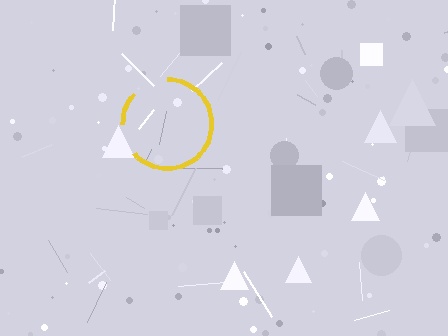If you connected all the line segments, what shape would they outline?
They would outline a circle.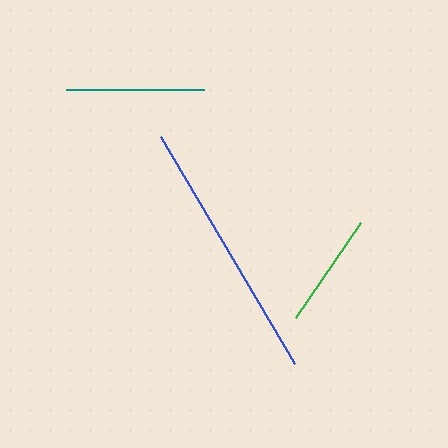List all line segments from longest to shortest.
From longest to shortest: blue, teal, green.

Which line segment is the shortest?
The green line is the shortest at approximately 116 pixels.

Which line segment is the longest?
The blue line is the longest at approximately 263 pixels.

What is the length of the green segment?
The green segment is approximately 116 pixels long.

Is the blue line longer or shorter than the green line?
The blue line is longer than the green line.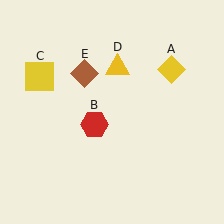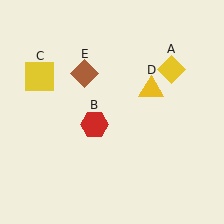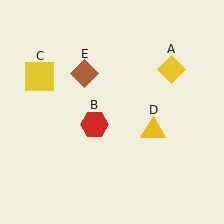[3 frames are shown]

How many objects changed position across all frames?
1 object changed position: yellow triangle (object D).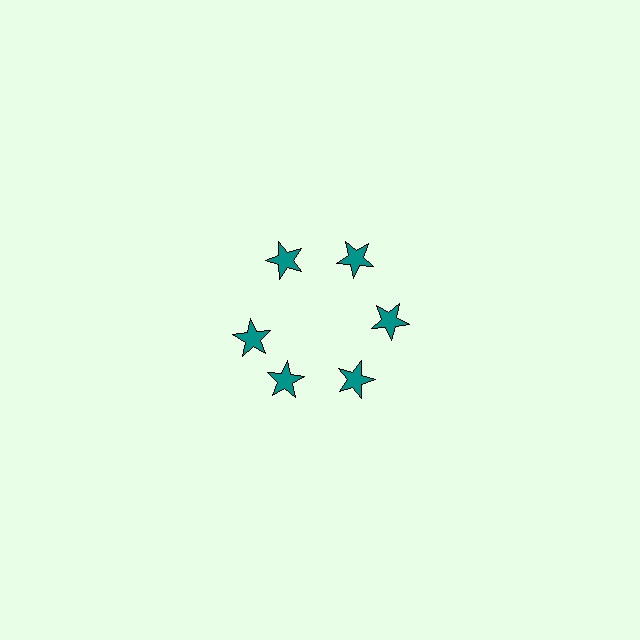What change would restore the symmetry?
The symmetry would be restored by rotating it back into even spacing with its neighbors so that all 6 stars sit at equal angles and equal distance from the center.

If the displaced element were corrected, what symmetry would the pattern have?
It would have 6-fold rotational symmetry — the pattern would map onto itself every 60 degrees.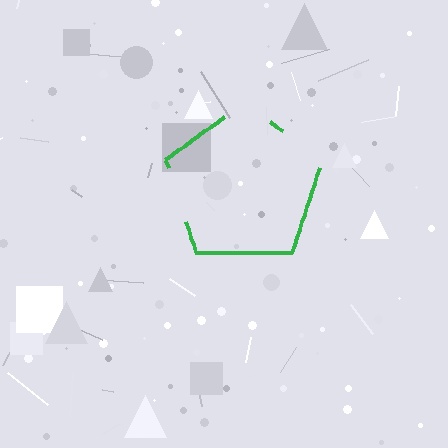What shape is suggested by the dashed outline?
The dashed outline suggests a pentagon.